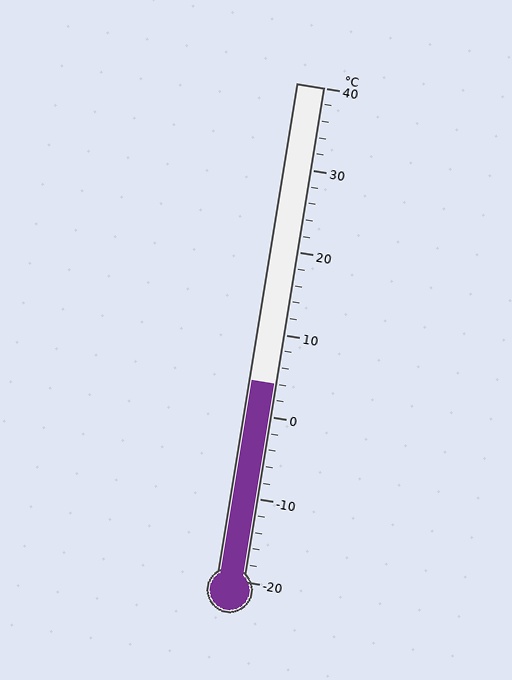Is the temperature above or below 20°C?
The temperature is below 20°C.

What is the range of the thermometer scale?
The thermometer scale ranges from -20°C to 40°C.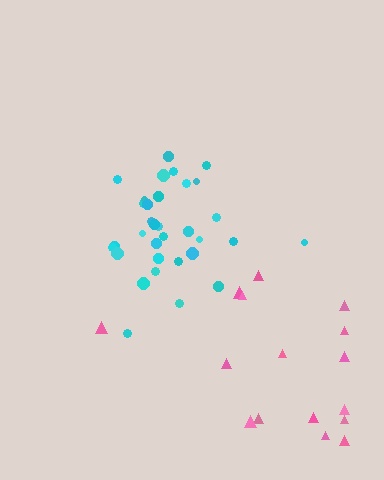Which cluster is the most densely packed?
Cyan.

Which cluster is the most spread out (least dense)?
Pink.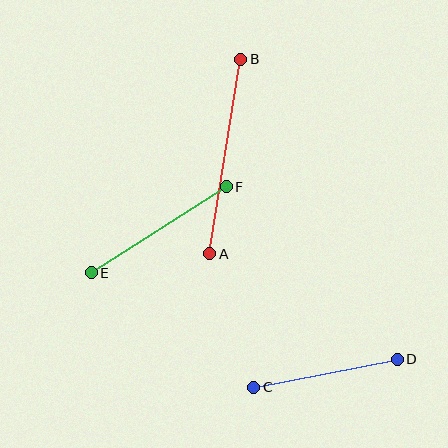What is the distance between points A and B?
The distance is approximately 197 pixels.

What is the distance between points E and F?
The distance is approximately 160 pixels.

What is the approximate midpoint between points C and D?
The midpoint is at approximately (326, 373) pixels.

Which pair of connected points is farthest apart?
Points A and B are farthest apart.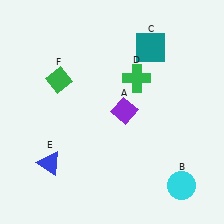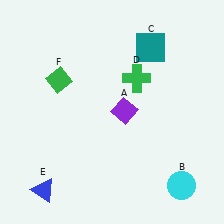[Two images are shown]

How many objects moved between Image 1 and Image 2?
1 object moved between the two images.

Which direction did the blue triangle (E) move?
The blue triangle (E) moved down.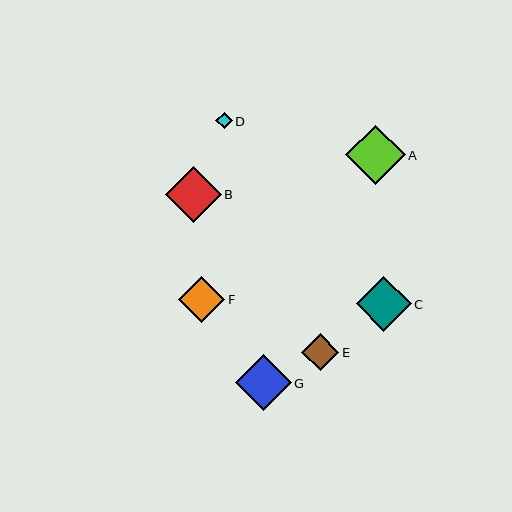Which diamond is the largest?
Diamond A is the largest with a size of approximately 59 pixels.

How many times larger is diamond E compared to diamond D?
Diamond E is approximately 2.2 times the size of diamond D.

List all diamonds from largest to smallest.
From largest to smallest: A, G, B, C, F, E, D.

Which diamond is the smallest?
Diamond D is the smallest with a size of approximately 17 pixels.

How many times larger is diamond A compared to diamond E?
Diamond A is approximately 1.6 times the size of diamond E.